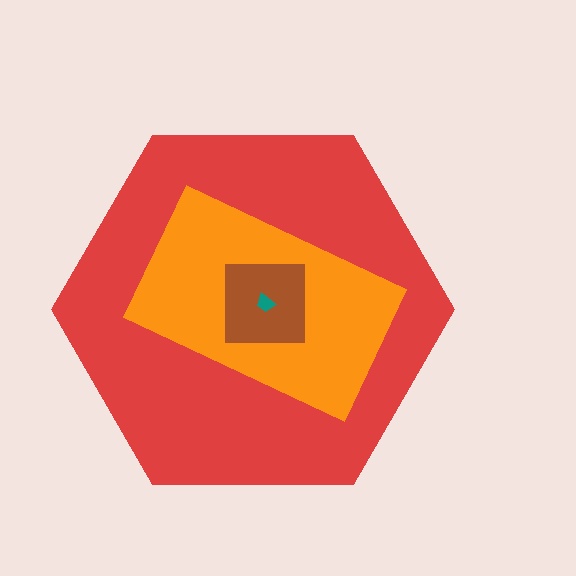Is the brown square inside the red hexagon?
Yes.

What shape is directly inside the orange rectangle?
The brown square.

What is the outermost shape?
The red hexagon.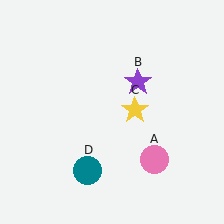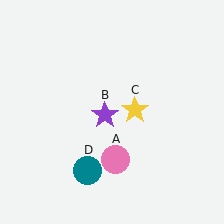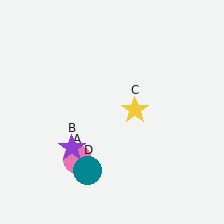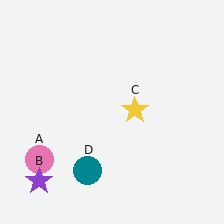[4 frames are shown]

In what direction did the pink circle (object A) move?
The pink circle (object A) moved left.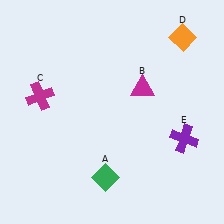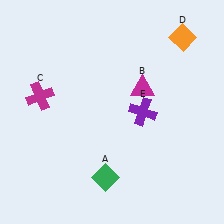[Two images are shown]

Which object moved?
The purple cross (E) moved left.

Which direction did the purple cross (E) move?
The purple cross (E) moved left.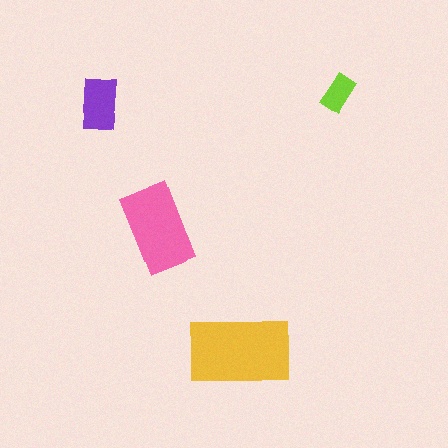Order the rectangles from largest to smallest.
the yellow one, the pink one, the purple one, the lime one.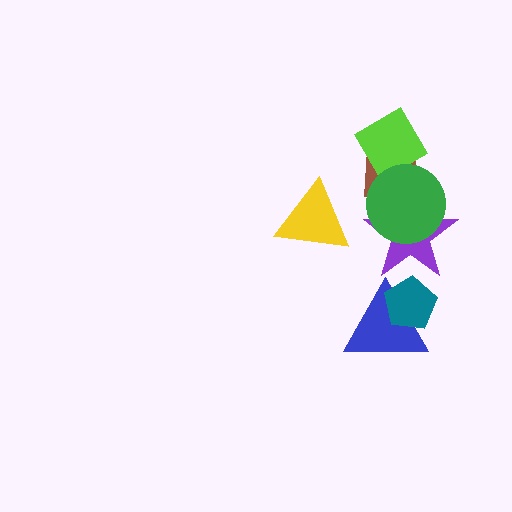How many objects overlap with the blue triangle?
1 object overlaps with the blue triangle.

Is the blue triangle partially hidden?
Yes, it is partially covered by another shape.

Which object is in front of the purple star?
The green circle is in front of the purple star.